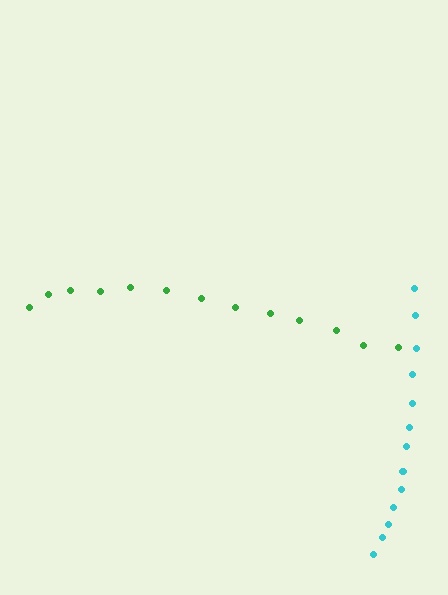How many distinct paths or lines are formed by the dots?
There are 2 distinct paths.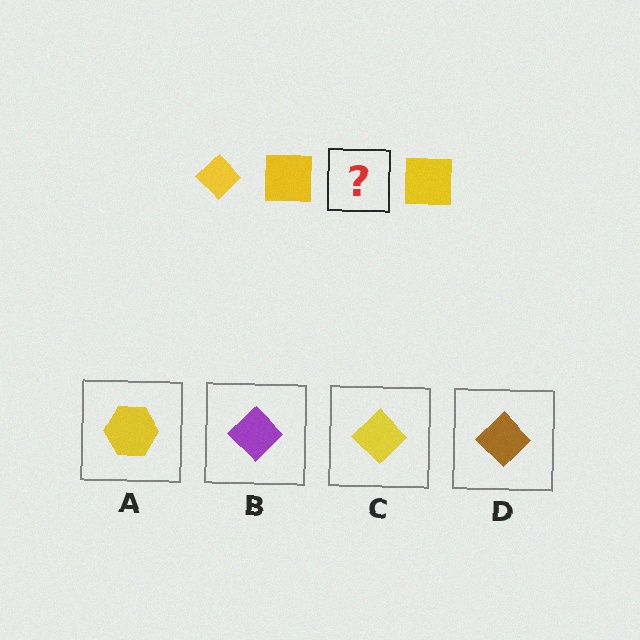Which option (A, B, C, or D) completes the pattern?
C.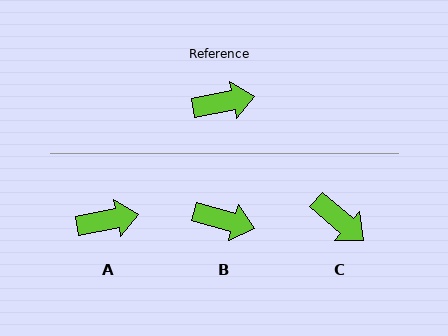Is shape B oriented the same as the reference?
No, it is off by about 26 degrees.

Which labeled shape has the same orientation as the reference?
A.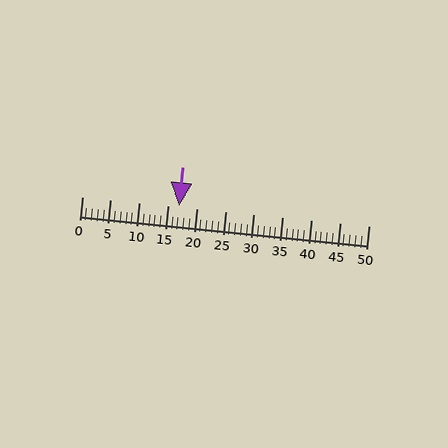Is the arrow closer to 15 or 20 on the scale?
The arrow is closer to 15.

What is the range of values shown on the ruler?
The ruler shows values from 0 to 50.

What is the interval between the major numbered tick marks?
The major tick marks are spaced 5 units apart.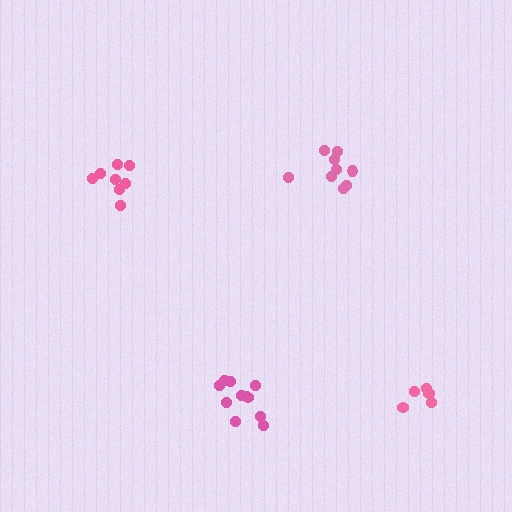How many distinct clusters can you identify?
There are 4 distinct clusters.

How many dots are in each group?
Group 1: 9 dots, Group 2: 11 dots, Group 3: 8 dots, Group 4: 5 dots (33 total).